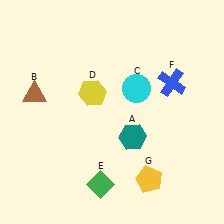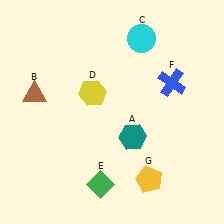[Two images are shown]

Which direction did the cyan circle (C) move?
The cyan circle (C) moved up.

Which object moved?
The cyan circle (C) moved up.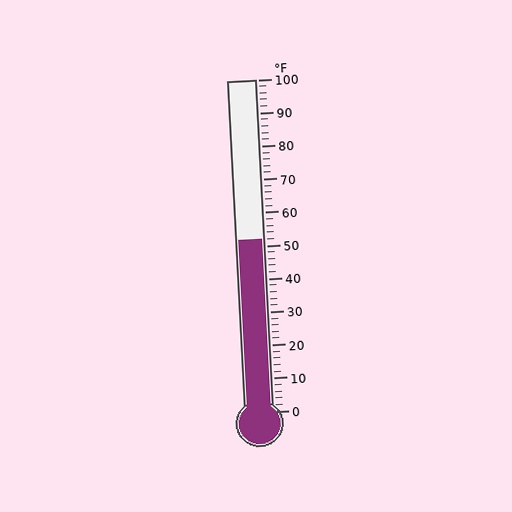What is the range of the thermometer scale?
The thermometer scale ranges from 0°F to 100°F.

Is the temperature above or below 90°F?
The temperature is below 90°F.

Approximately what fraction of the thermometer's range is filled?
The thermometer is filled to approximately 50% of its range.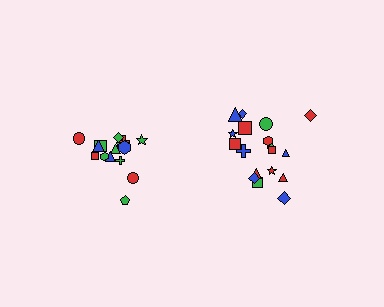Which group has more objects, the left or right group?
The right group.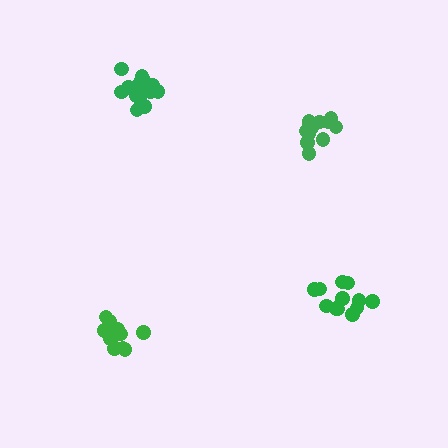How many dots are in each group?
Group 1: 12 dots, Group 2: 12 dots, Group 3: 16 dots, Group 4: 14 dots (54 total).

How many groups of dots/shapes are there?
There are 4 groups.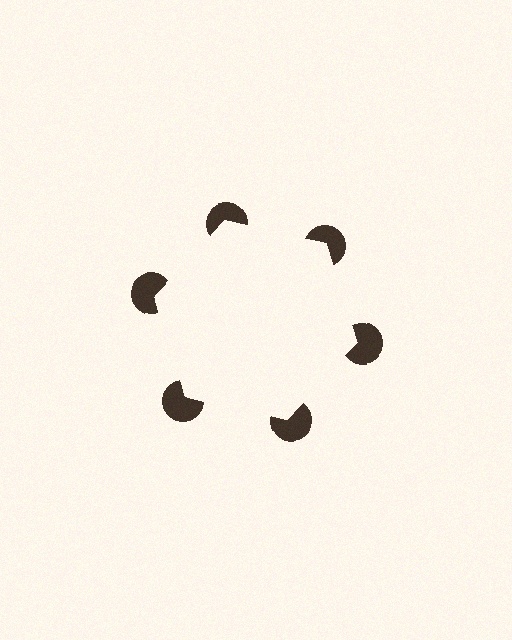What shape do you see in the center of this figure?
An illusory hexagon — its edges are inferred from the aligned wedge cuts in the pac-man discs, not physically drawn.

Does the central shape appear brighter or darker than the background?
It typically appears slightly brighter than the background, even though no actual brightness change is drawn.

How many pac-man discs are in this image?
There are 6 — one at each vertex of the illusory hexagon.